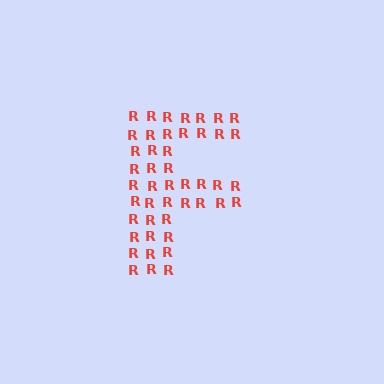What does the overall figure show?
The overall figure shows the letter F.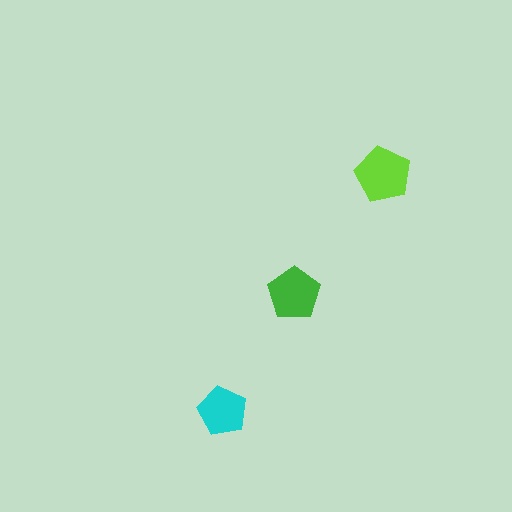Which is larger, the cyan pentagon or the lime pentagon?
The lime one.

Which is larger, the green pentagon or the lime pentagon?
The lime one.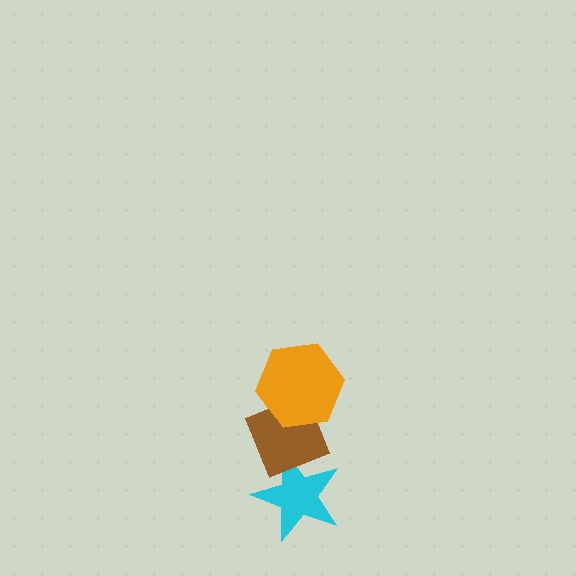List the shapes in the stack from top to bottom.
From top to bottom: the orange hexagon, the brown diamond, the cyan star.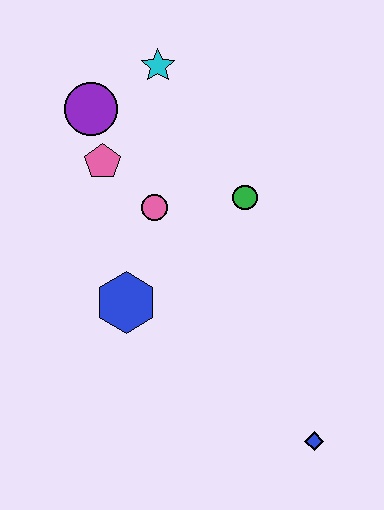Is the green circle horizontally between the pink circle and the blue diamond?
Yes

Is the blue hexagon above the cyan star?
No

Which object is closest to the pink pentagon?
The purple circle is closest to the pink pentagon.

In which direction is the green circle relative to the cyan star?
The green circle is below the cyan star.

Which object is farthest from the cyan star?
The blue diamond is farthest from the cyan star.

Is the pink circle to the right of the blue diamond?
No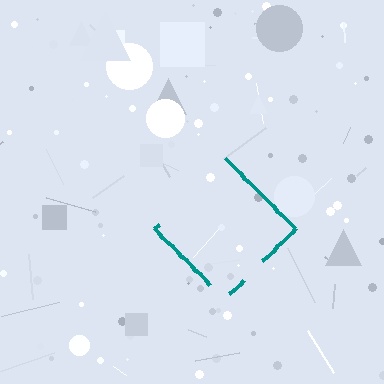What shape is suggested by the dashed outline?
The dashed outline suggests a diamond.